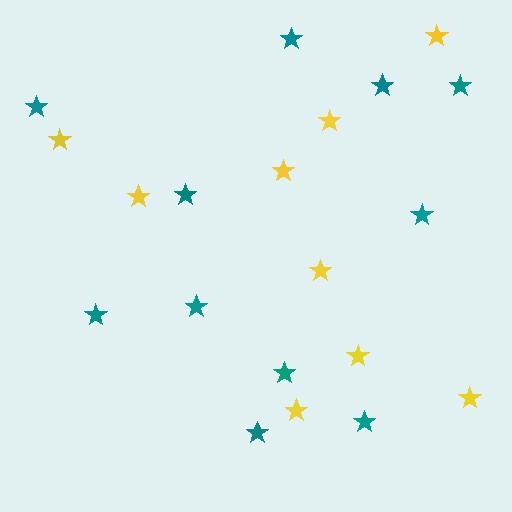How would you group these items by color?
There are 2 groups: one group of teal stars (11) and one group of yellow stars (9).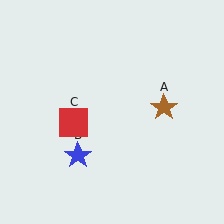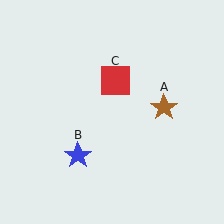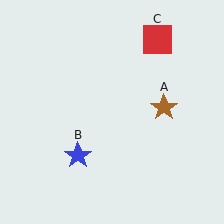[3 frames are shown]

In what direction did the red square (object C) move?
The red square (object C) moved up and to the right.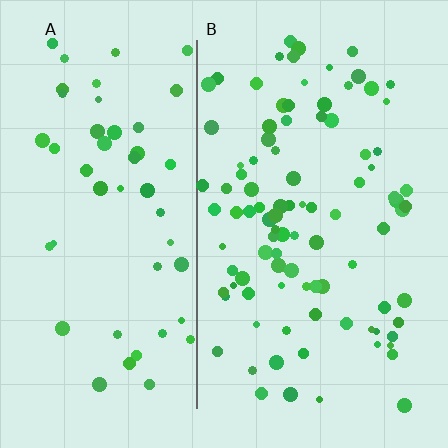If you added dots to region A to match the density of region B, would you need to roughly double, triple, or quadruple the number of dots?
Approximately double.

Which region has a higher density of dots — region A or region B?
B (the right).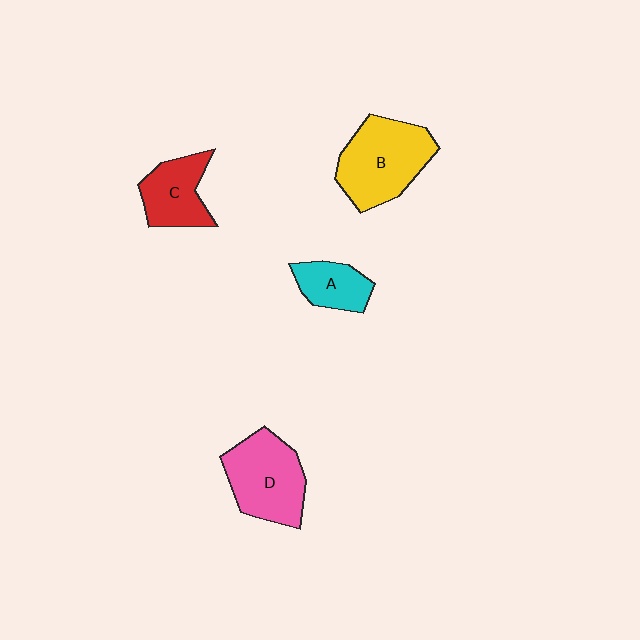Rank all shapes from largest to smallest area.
From largest to smallest: B (yellow), D (pink), C (red), A (cyan).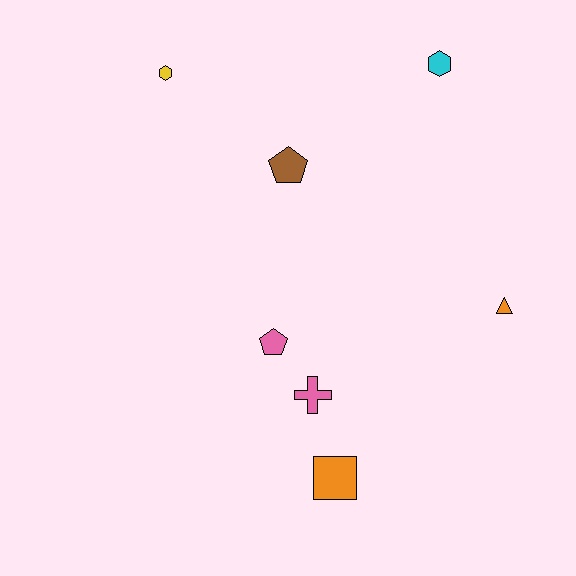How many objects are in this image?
There are 7 objects.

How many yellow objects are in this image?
There is 1 yellow object.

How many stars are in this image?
There are no stars.